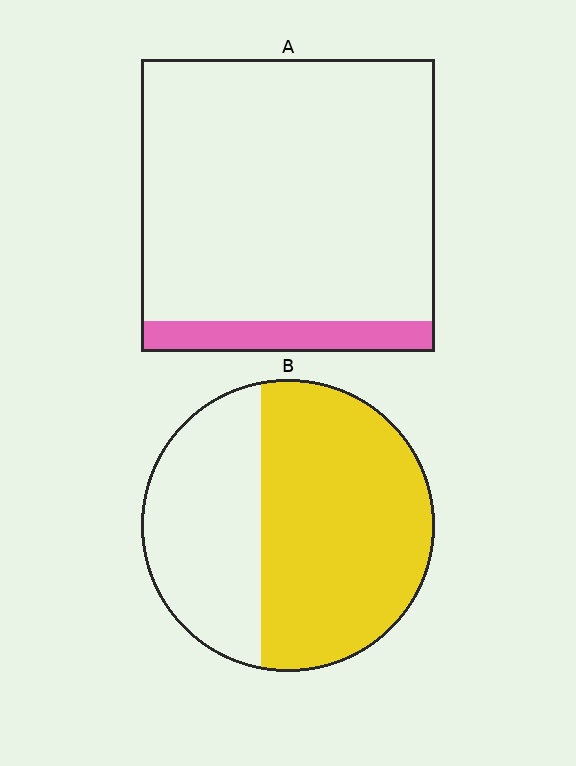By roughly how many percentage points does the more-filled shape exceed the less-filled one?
By roughly 50 percentage points (B over A).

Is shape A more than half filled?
No.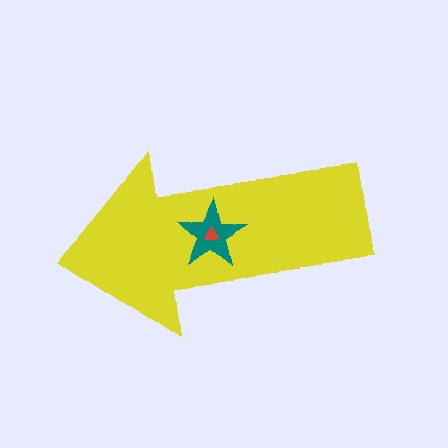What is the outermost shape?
The yellow arrow.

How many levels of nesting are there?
3.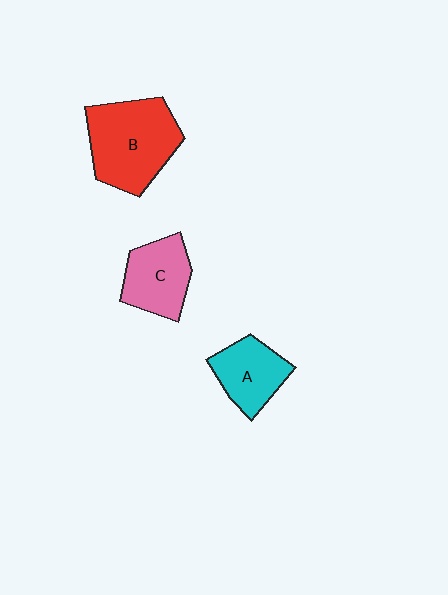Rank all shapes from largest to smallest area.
From largest to smallest: B (red), C (pink), A (cyan).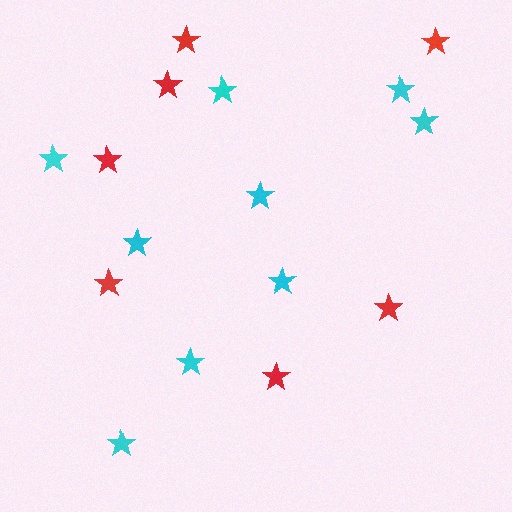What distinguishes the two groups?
There are 2 groups: one group of cyan stars (9) and one group of red stars (7).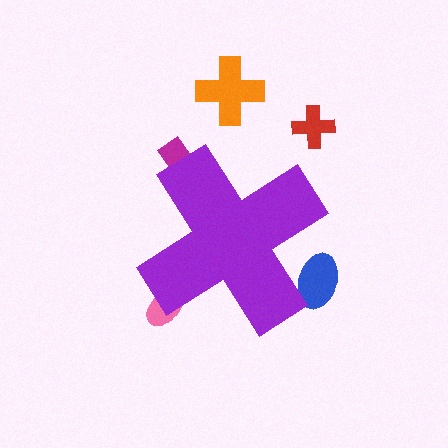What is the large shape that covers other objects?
A purple cross.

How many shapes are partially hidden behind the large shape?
3 shapes are partially hidden.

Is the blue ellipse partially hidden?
Yes, the blue ellipse is partially hidden behind the purple cross.